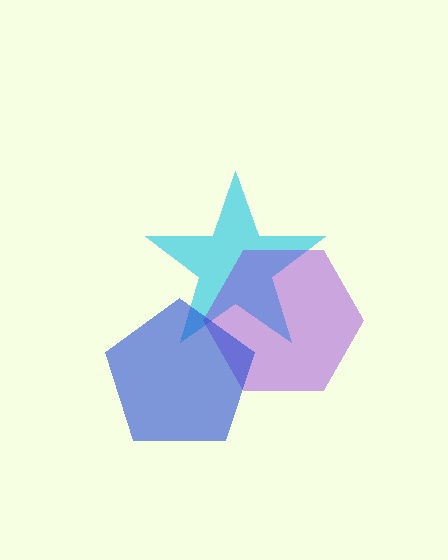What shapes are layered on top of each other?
The layered shapes are: a cyan star, a purple hexagon, a blue pentagon.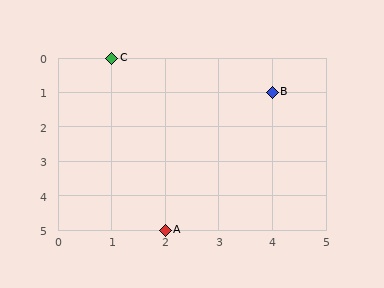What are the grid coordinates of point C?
Point C is at grid coordinates (1, 0).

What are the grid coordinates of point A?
Point A is at grid coordinates (2, 5).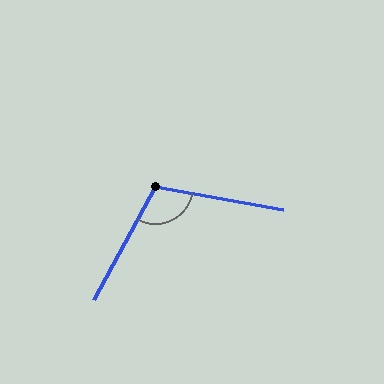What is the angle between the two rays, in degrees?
Approximately 109 degrees.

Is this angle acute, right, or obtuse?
It is obtuse.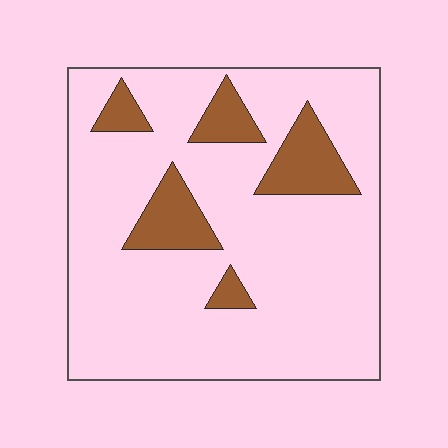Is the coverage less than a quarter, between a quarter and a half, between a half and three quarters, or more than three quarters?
Less than a quarter.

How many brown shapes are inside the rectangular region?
5.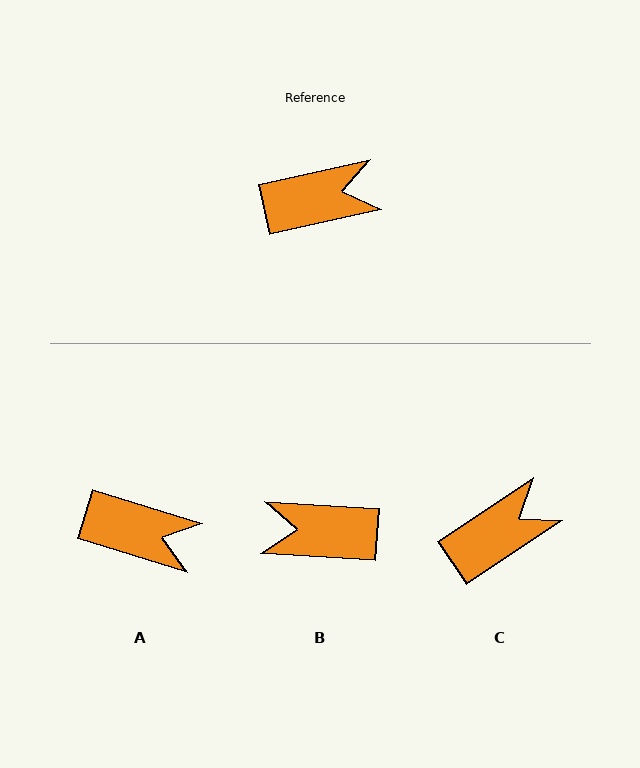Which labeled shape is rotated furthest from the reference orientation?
B, about 164 degrees away.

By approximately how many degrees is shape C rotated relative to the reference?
Approximately 22 degrees counter-clockwise.